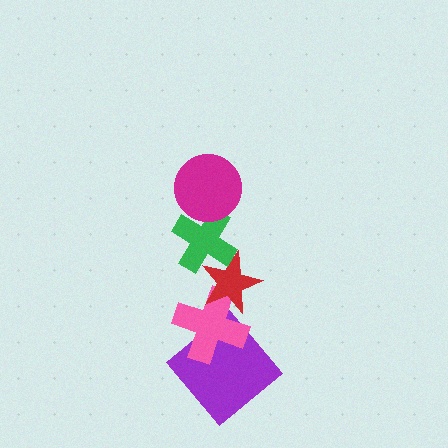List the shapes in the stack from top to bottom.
From top to bottom: the magenta circle, the green cross, the red star, the pink cross, the purple diamond.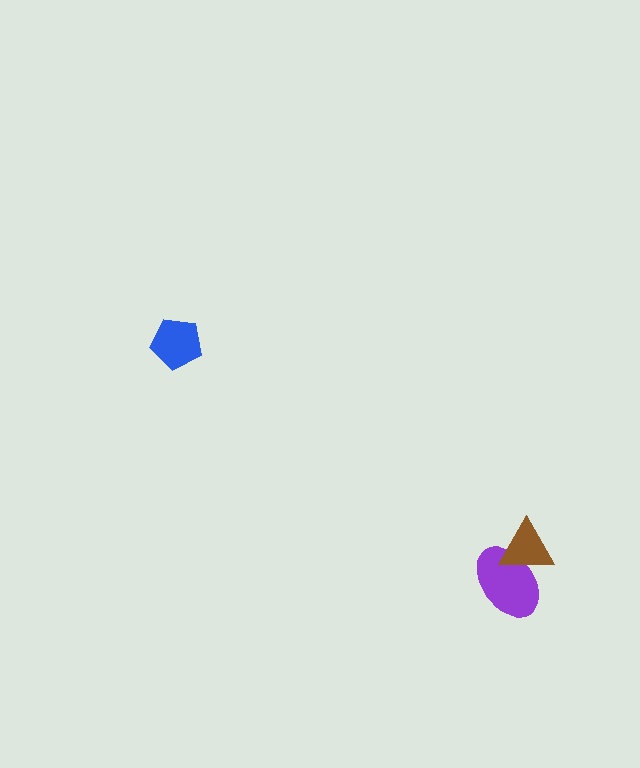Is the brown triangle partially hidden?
No, no other shape covers it.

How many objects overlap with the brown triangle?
1 object overlaps with the brown triangle.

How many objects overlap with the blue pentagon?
0 objects overlap with the blue pentagon.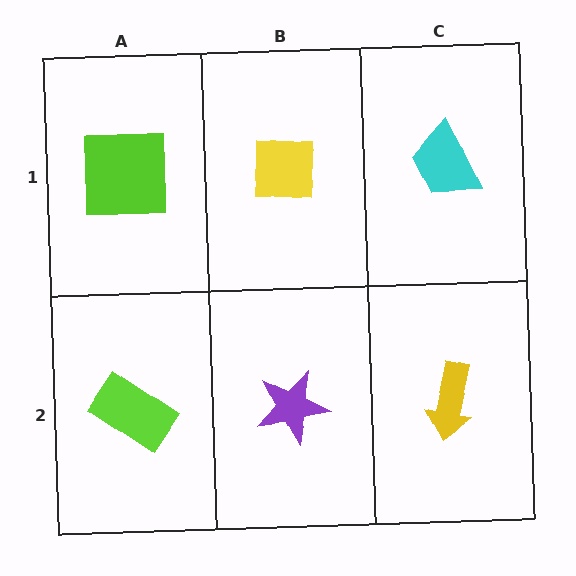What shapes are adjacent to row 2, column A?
A lime square (row 1, column A), a purple star (row 2, column B).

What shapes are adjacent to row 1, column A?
A lime rectangle (row 2, column A), a yellow square (row 1, column B).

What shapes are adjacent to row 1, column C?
A yellow arrow (row 2, column C), a yellow square (row 1, column B).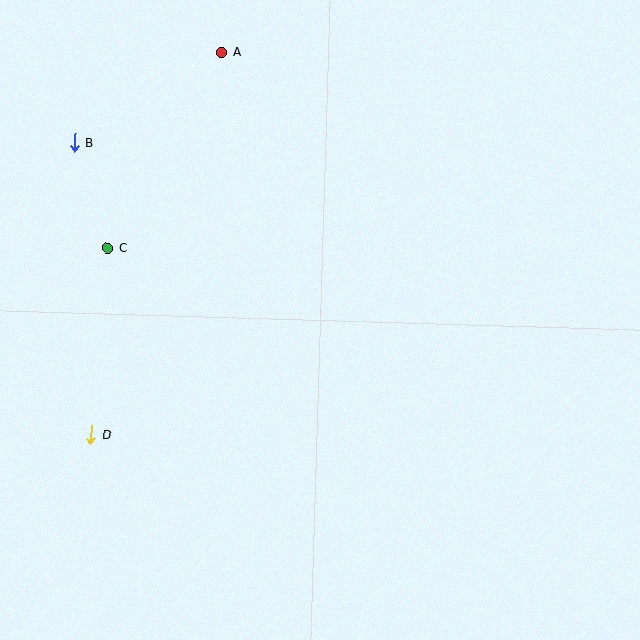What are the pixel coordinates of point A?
Point A is at (222, 52).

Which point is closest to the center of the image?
Point C at (108, 248) is closest to the center.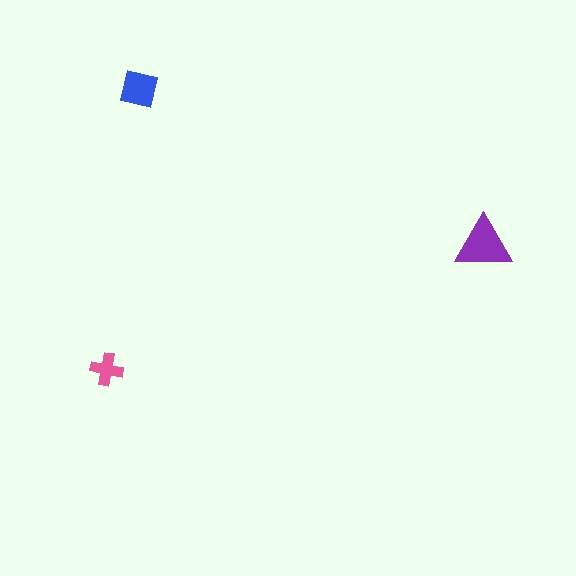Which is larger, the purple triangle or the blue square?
The purple triangle.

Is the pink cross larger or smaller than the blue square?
Smaller.